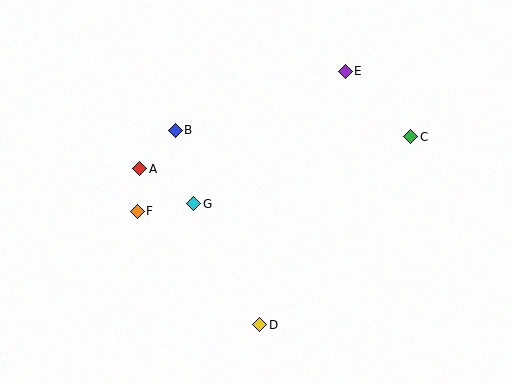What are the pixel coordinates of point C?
Point C is at (411, 137).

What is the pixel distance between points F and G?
The distance between F and G is 57 pixels.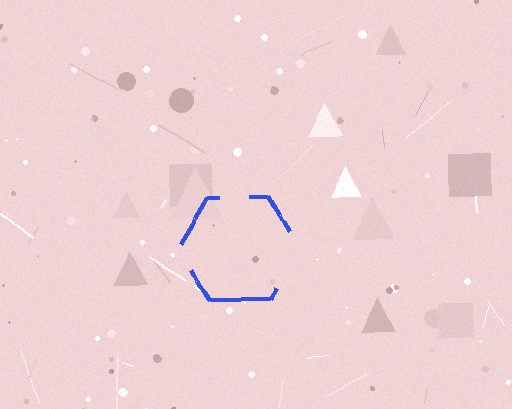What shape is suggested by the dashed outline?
The dashed outline suggests a hexagon.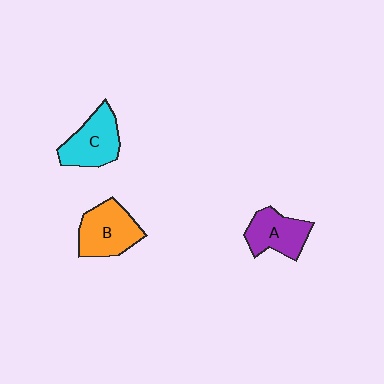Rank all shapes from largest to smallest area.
From largest to smallest: B (orange), C (cyan), A (purple).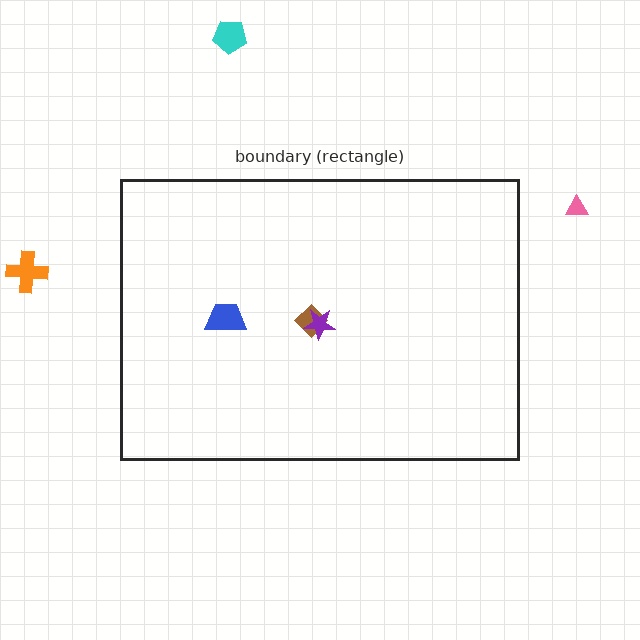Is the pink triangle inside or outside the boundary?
Outside.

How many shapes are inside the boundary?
3 inside, 3 outside.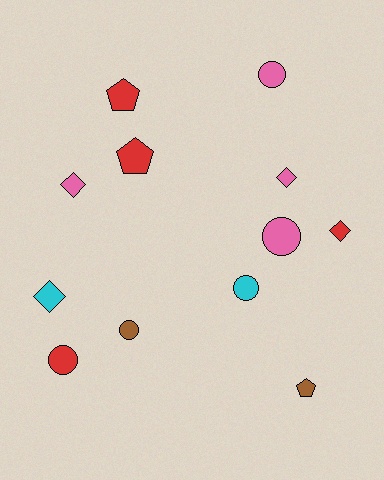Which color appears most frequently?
Pink, with 4 objects.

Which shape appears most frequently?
Circle, with 5 objects.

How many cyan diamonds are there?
There is 1 cyan diamond.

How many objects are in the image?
There are 12 objects.